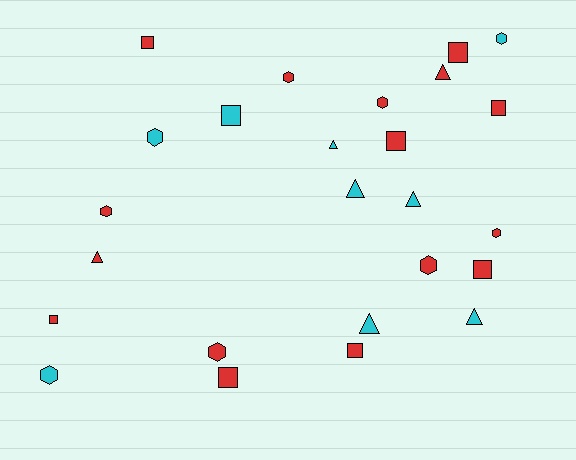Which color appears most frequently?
Red, with 16 objects.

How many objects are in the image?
There are 25 objects.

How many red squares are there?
There are 8 red squares.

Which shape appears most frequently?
Square, with 9 objects.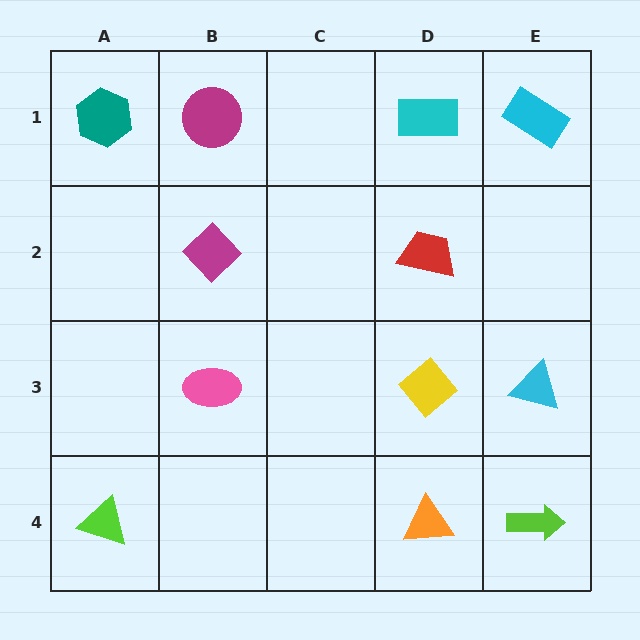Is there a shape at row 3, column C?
No, that cell is empty.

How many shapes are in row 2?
2 shapes.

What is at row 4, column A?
A lime triangle.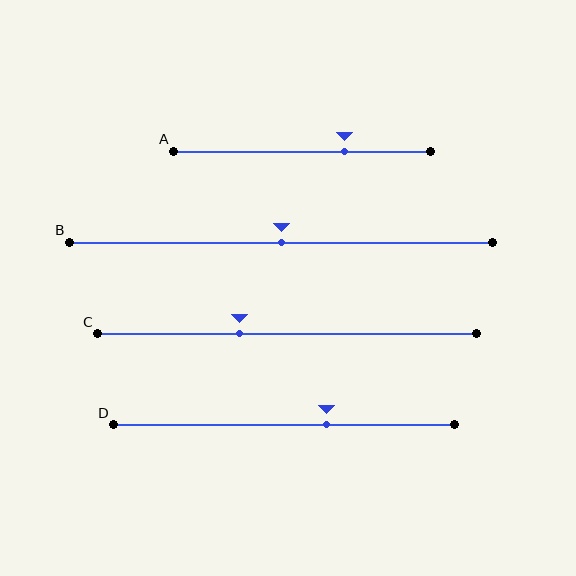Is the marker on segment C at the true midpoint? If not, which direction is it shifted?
No, the marker on segment C is shifted to the left by about 13% of the segment length.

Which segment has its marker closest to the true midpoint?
Segment B has its marker closest to the true midpoint.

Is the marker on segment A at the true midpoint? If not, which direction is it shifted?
No, the marker on segment A is shifted to the right by about 17% of the segment length.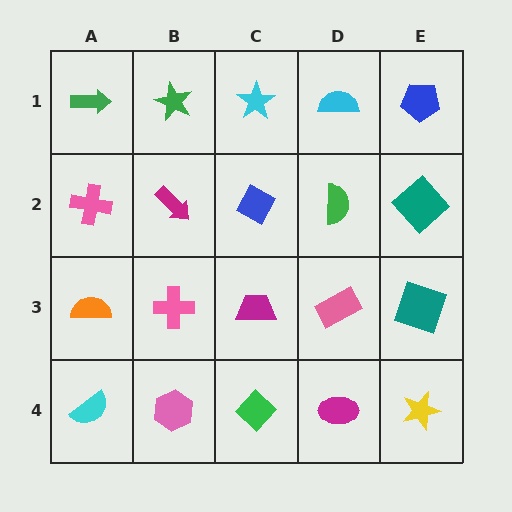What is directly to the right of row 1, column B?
A cyan star.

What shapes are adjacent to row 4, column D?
A pink rectangle (row 3, column D), a green diamond (row 4, column C), a yellow star (row 4, column E).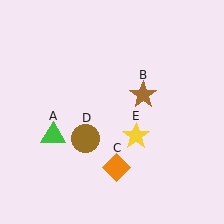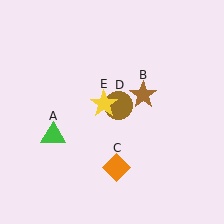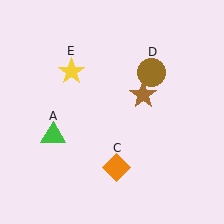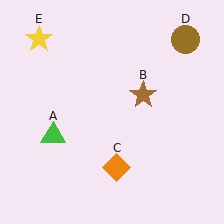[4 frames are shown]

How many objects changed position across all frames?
2 objects changed position: brown circle (object D), yellow star (object E).